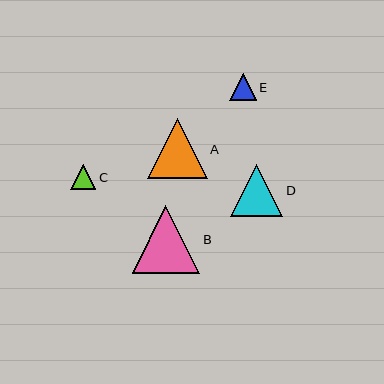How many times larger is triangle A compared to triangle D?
Triangle A is approximately 1.1 times the size of triangle D.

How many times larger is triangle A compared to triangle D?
Triangle A is approximately 1.1 times the size of triangle D.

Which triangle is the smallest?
Triangle C is the smallest with a size of approximately 25 pixels.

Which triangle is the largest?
Triangle B is the largest with a size of approximately 68 pixels.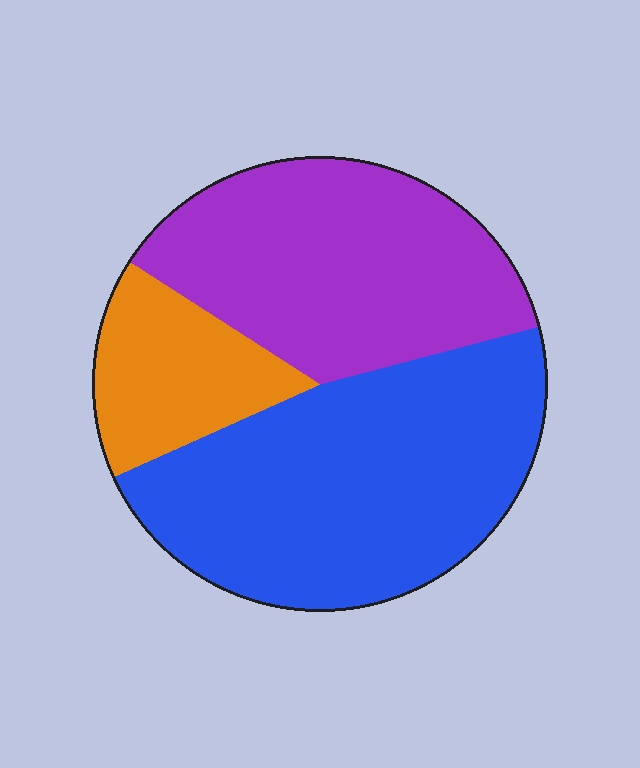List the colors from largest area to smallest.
From largest to smallest: blue, purple, orange.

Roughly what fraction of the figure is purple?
Purple covers roughly 35% of the figure.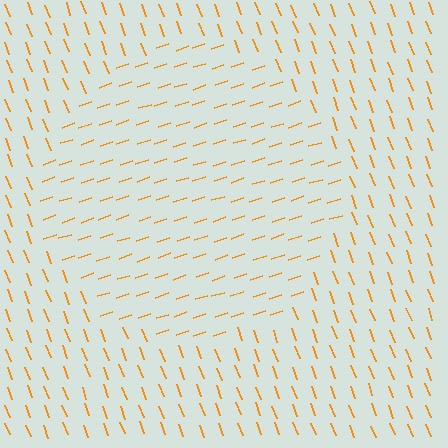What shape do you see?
I see a circle.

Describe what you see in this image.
The image is filled with small orange line segments. A circle region in the image has lines oriented differently from the surrounding lines, creating a visible texture boundary.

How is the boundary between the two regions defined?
The boundary is defined purely by a change in line orientation (approximately 88 degrees difference). All lines are the same color and thickness.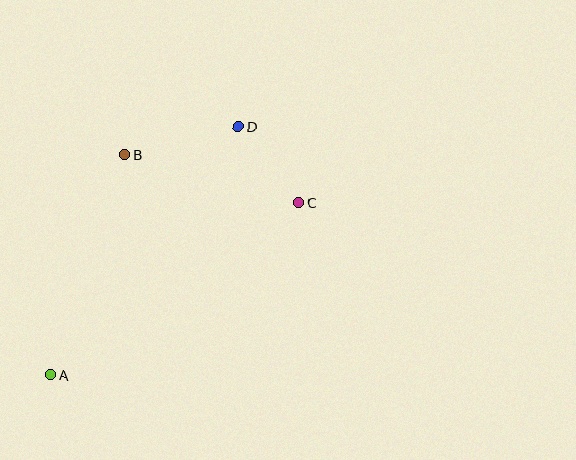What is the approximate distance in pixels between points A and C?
The distance between A and C is approximately 302 pixels.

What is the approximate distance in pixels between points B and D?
The distance between B and D is approximately 117 pixels.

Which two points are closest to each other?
Points C and D are closest to each other.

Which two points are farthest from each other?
Points A and D are farthest from each other.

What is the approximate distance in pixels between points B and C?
The distance between B and C is approximately 181 pixels.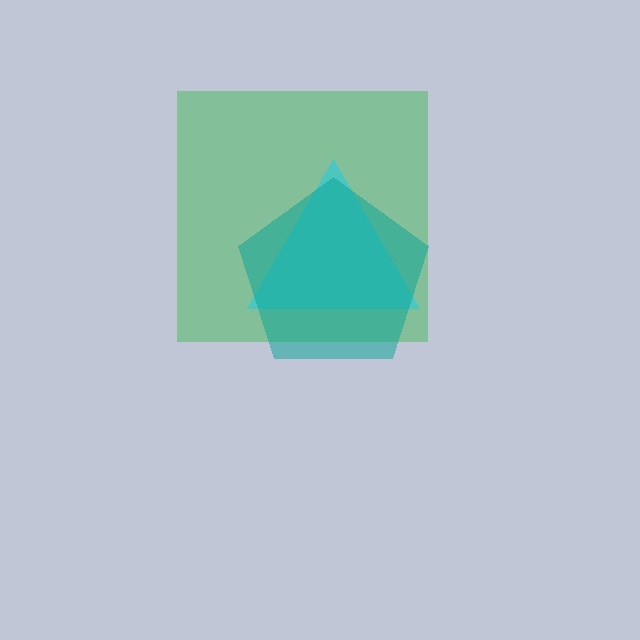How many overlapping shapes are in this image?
There are 3 overlapping shapes in the image.